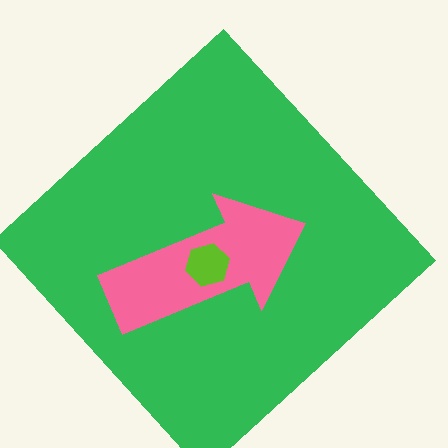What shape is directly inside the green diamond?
The pink arrow.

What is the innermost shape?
The lime hexagon.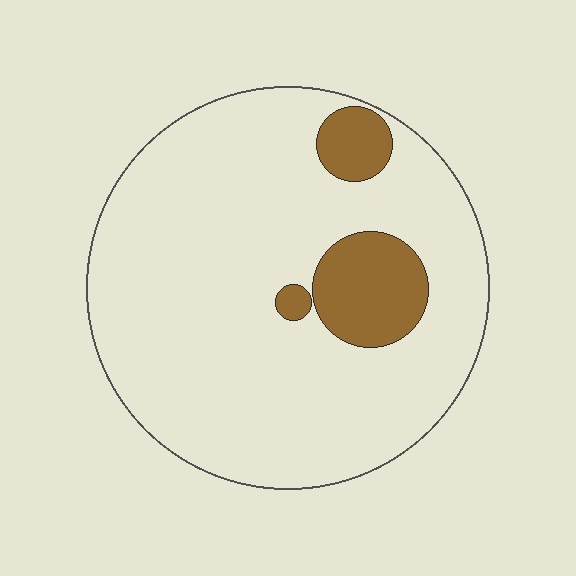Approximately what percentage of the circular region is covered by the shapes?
Approximately 15%.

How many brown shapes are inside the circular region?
3.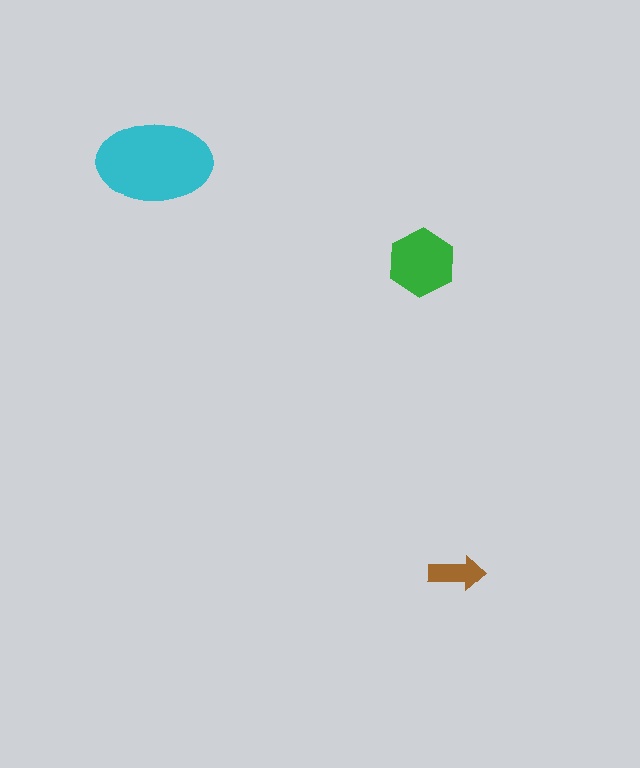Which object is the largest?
The cyan ellipse.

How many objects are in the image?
There are 3 objects in the image.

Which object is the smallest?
The brown arrow.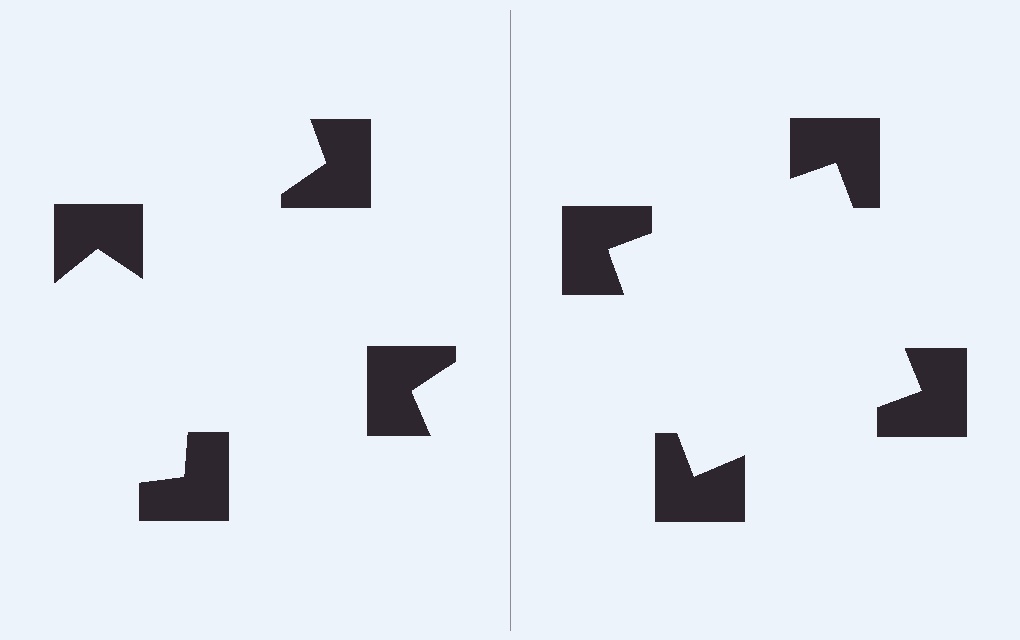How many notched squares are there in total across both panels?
8 — 4 on each side.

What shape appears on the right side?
An illusory square.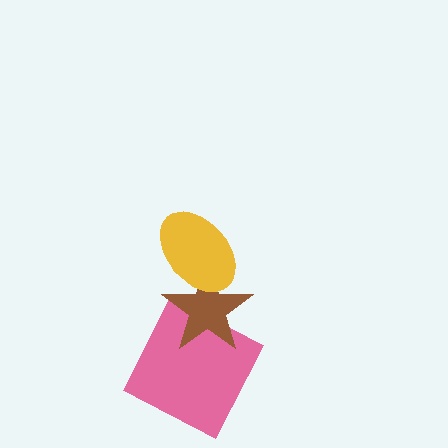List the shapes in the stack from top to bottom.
From top to bottom: the yellow ellipse, the brown star, the pink square.